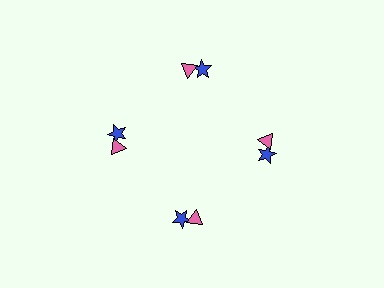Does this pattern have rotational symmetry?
Yes, this pattern has 4-fold rotational symmetry. It looks the same after rotating 90 degrees around the center.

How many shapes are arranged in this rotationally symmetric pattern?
There are 8 shapes, arranged in 4 groups of 2.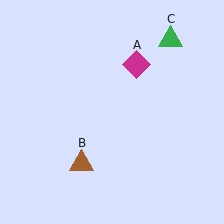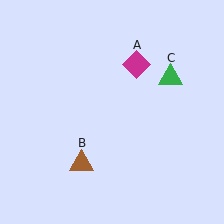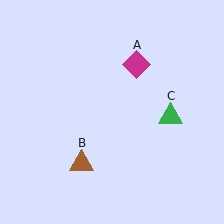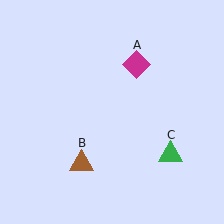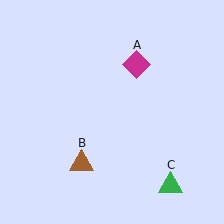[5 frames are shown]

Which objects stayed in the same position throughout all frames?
Magenta diamond (object A) and brown triangle (object B) remained stationary.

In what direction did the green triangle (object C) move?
The green triangle (object C) moved down.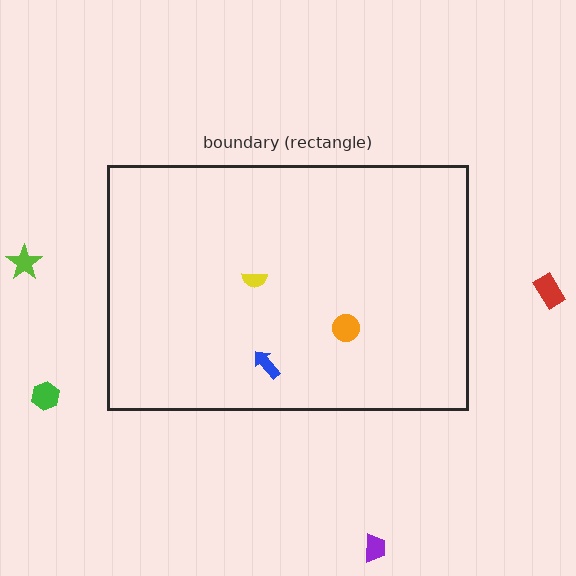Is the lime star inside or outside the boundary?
Outside.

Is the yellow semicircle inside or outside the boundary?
Inside.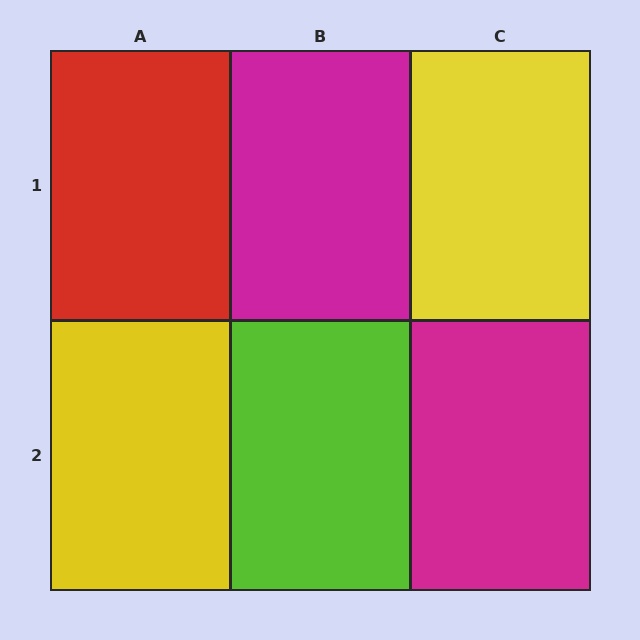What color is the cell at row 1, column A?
Red.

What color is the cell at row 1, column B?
Magenta.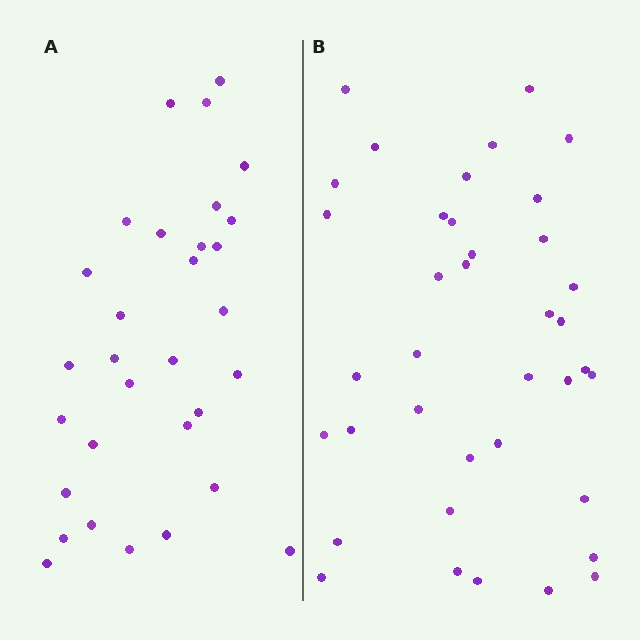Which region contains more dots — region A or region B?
Region B (the right region) has more dots.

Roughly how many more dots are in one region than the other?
Region B has roughly 8 or so more dots than region A.